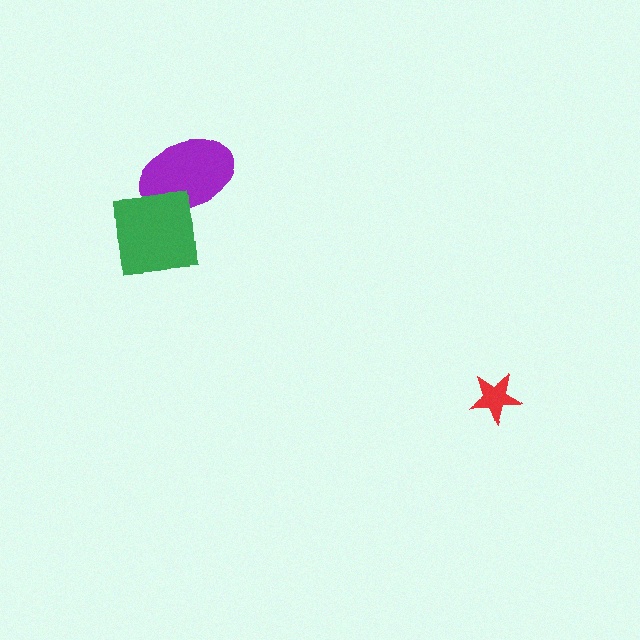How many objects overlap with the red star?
0 objects overlap with the red star.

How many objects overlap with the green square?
1 object overlaps with the green square.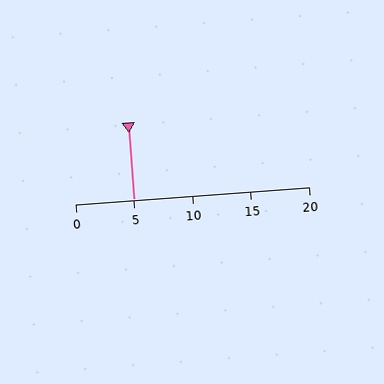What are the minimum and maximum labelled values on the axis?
The axis runs from 0 to 20.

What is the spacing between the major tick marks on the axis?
The major ticks are spaced 5 apart.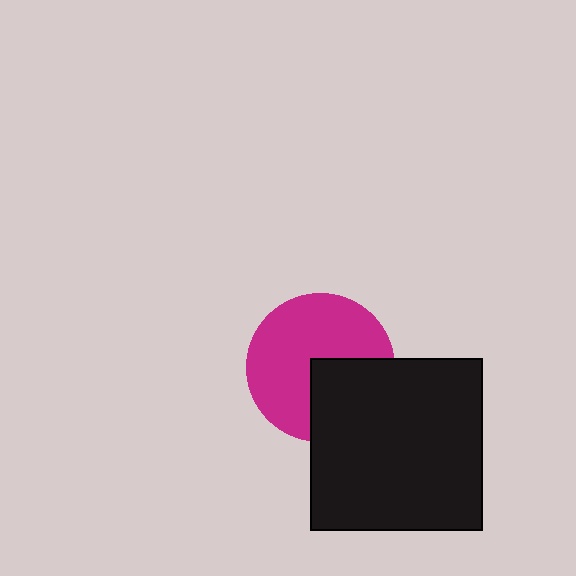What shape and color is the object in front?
The object in front is a black square.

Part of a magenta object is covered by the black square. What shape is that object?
It is a circle.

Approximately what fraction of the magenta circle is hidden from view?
Roughly 35% of the magenta circle is hidden behind the black square.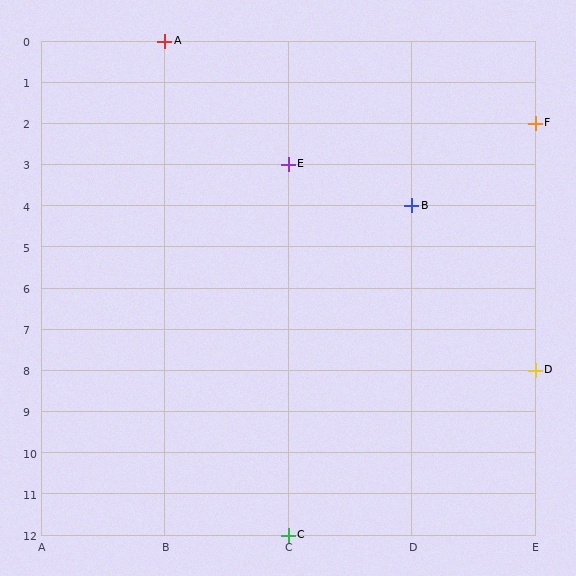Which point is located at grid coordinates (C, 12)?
Point C is at (C, 12).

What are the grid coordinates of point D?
Point D is at grid coordinates (E, 8).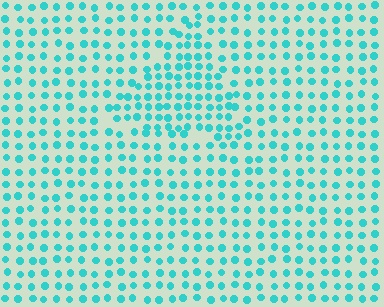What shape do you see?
I see a triangle.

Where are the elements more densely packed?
The elements are more densely packed inside the triangle boundary.